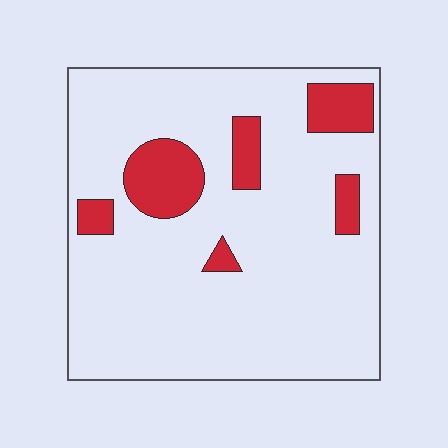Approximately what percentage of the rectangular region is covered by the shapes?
Approximately 15%.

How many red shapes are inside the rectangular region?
6.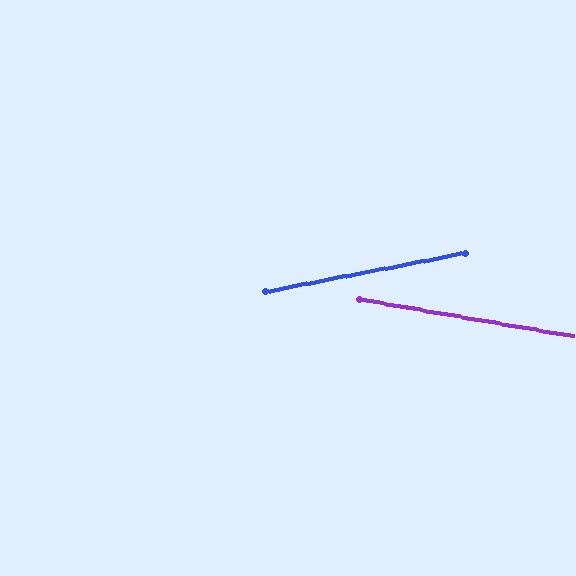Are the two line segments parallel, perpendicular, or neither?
Neither parallel nor perpendicular — they differ by about 21°.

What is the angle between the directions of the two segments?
Approximately 21 degrees.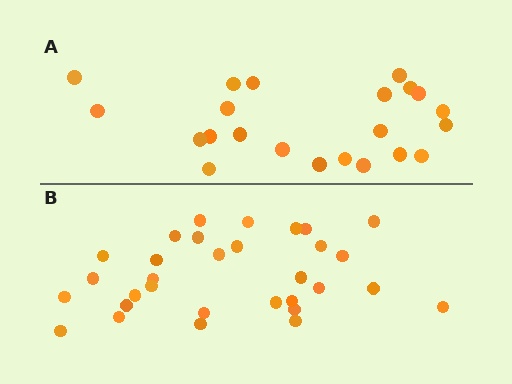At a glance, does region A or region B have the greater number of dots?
Region B (the bottom region) has more dots.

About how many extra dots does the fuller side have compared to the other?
Region B has roughly 8 or so more dots than region A.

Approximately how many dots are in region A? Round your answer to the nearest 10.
About 20 dots. (The exact count is 22, which rounds to 20.)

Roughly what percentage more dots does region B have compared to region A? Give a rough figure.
About 40% more.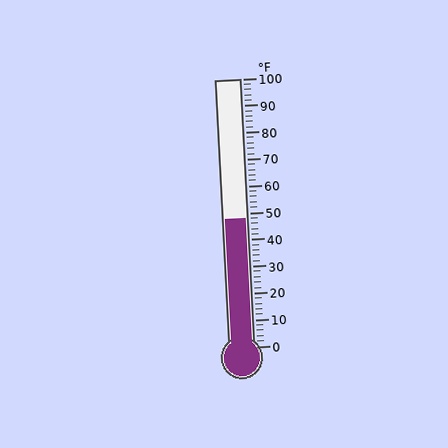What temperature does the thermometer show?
The thermometer shows approximately 48°F.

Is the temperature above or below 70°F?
The temperature is below 70°F.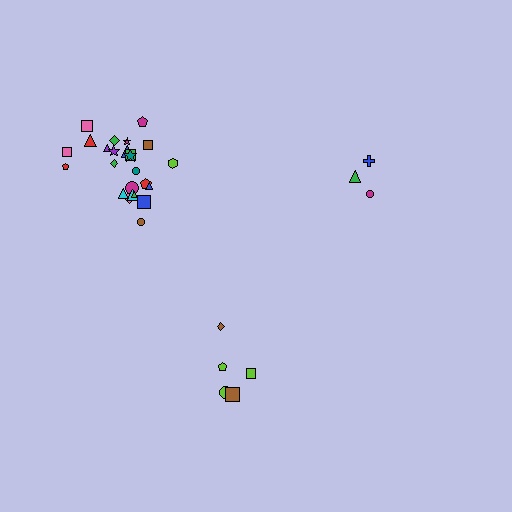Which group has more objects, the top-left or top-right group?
The top-left group.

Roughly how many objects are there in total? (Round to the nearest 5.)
Roughly 35 objects in total.